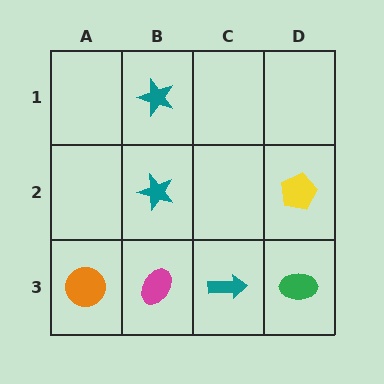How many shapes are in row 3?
4 shapes.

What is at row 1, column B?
A teal star.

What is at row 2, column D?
A yellow pentagon.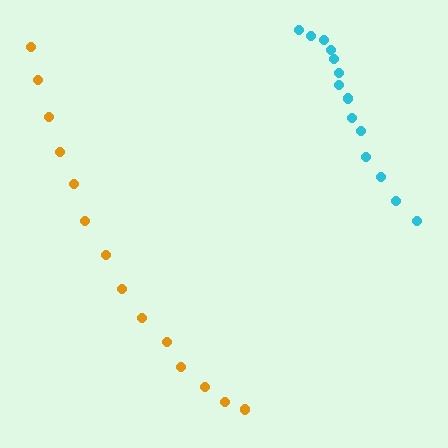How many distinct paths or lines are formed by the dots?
There are 2 distinct paths.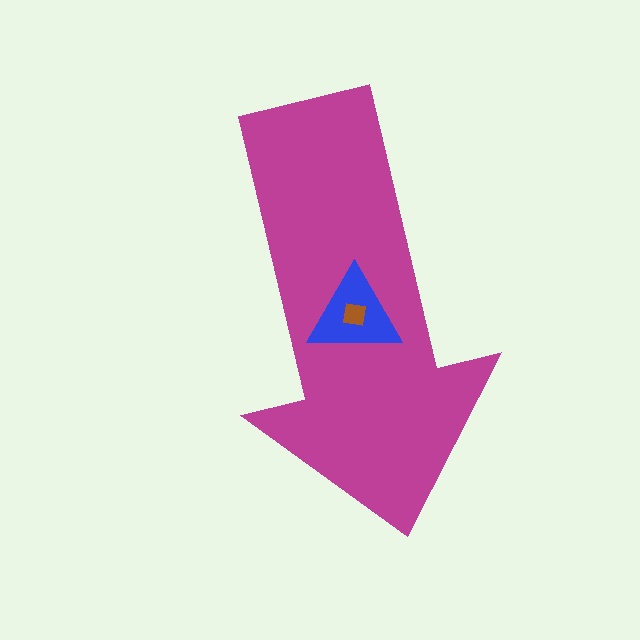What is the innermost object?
The brown square.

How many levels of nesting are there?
3.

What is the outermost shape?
The magenta arrow.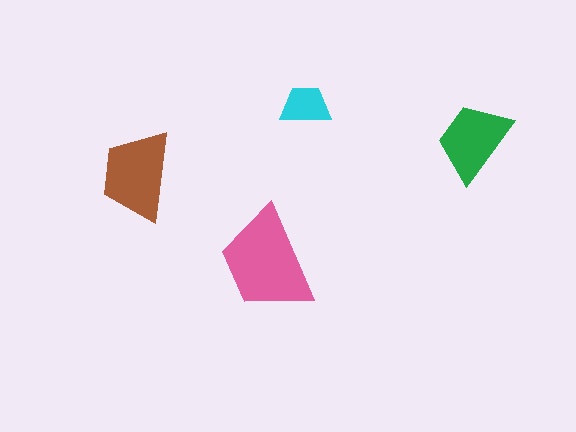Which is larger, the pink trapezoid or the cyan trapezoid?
The pink one.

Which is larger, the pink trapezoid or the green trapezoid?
The pink one.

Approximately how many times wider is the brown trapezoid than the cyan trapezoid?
About 1.5 times wider.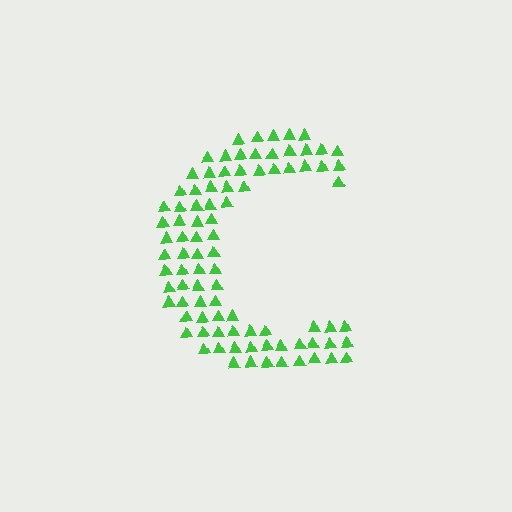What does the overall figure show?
The overall figure shows the letter C.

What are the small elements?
The small elements are triangles.